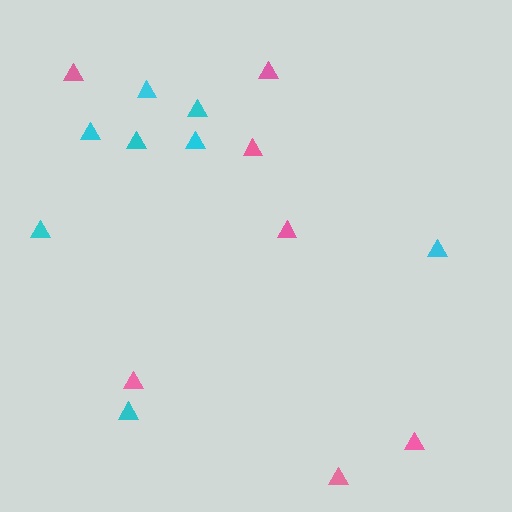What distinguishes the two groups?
There are 2 groups: one group of pink triangles (7) and one group of cyan triangles (8).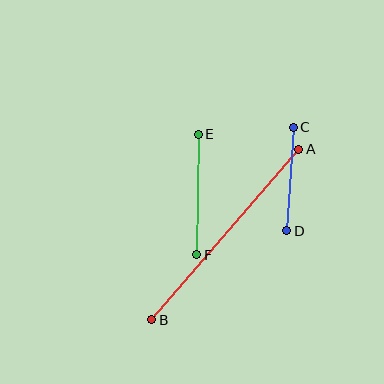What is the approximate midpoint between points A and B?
The midpoint is at approximately (225, 234) pixels.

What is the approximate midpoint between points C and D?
The midpoint is at approximately (290, 179) pixels.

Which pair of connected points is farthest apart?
Points A and B are farthest apart.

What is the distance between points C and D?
The distance is approximately 104 pixels.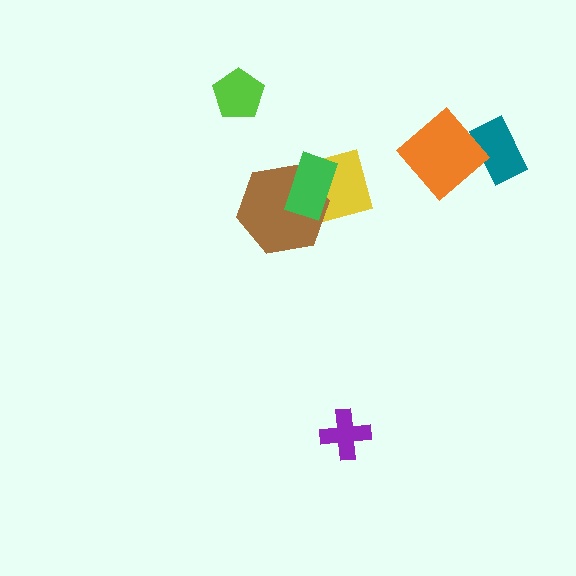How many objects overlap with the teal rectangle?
1 object overlaps with the teal rectangle.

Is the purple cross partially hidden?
No, no other shape covers it.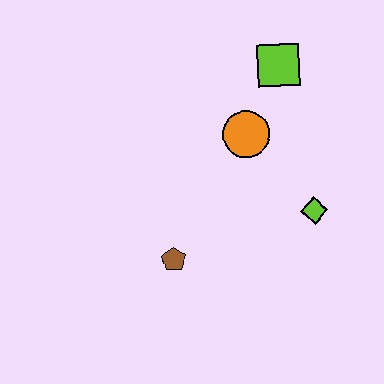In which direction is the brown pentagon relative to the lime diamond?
The brown pentagon is to the left of the lime diamond.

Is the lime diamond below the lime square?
Yes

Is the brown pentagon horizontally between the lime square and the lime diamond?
No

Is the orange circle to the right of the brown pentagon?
Yes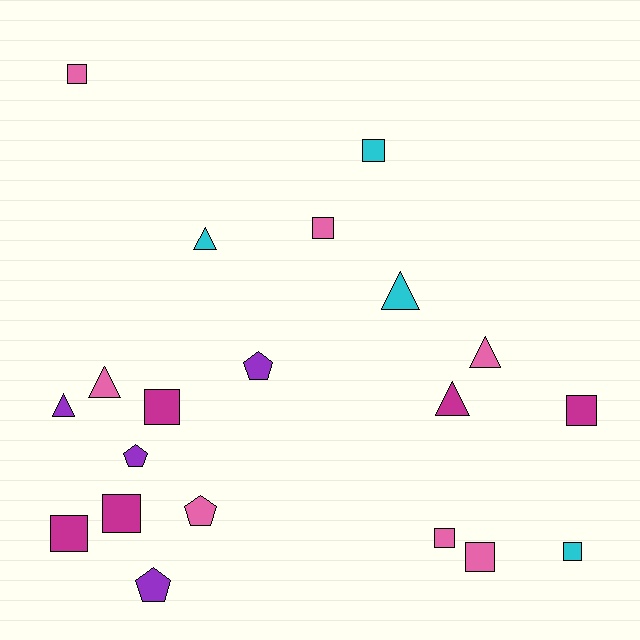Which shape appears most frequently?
Square, with 10 objects.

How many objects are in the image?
There are 20 objects.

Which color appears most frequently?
Pink, with 7 objects.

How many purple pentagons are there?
There are 3 purple pentagons.